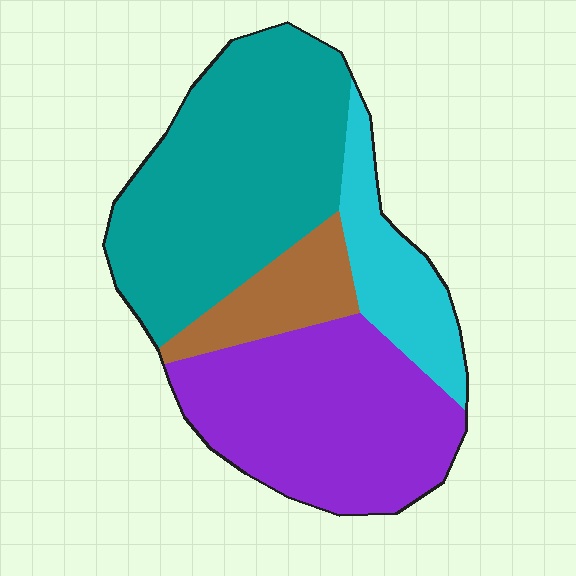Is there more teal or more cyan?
Teal.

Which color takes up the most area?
Teal, at roughly 40%.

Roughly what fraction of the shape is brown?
Brown covers roughly 10% of the shape.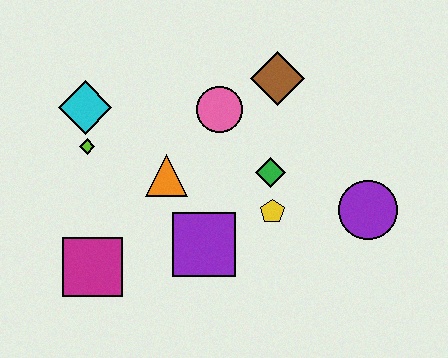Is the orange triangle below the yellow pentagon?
No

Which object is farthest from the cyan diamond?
The purple circle is farthest from the cyan diamond.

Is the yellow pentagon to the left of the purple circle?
Yes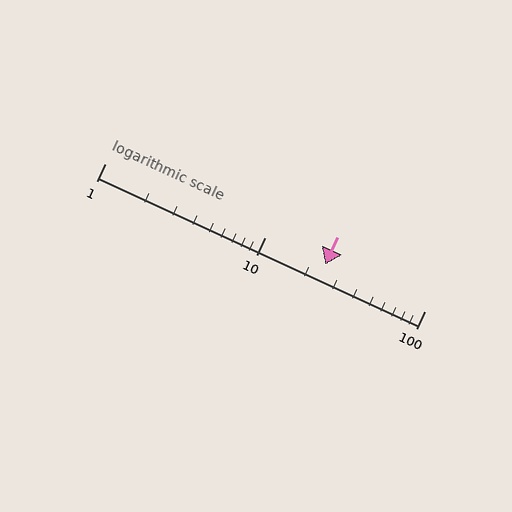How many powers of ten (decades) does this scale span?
The scale spans 2 decades, from 1 to 100.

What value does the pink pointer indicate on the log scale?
The pointer indicates approximately 24.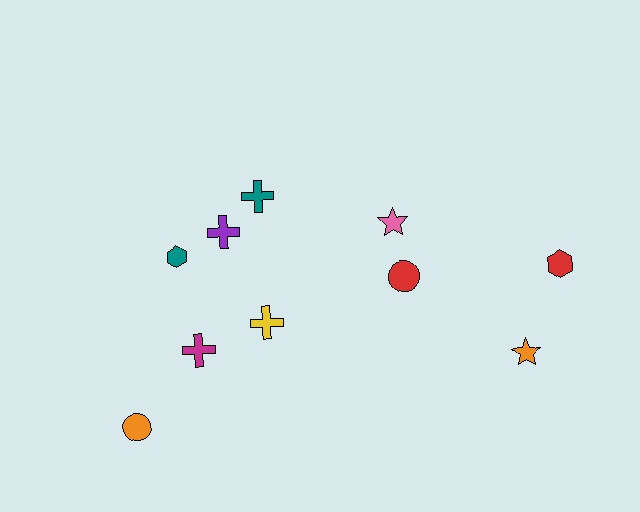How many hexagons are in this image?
There are 2 hexagons.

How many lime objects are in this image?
There are no lime objects.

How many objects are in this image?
There are 10 objects.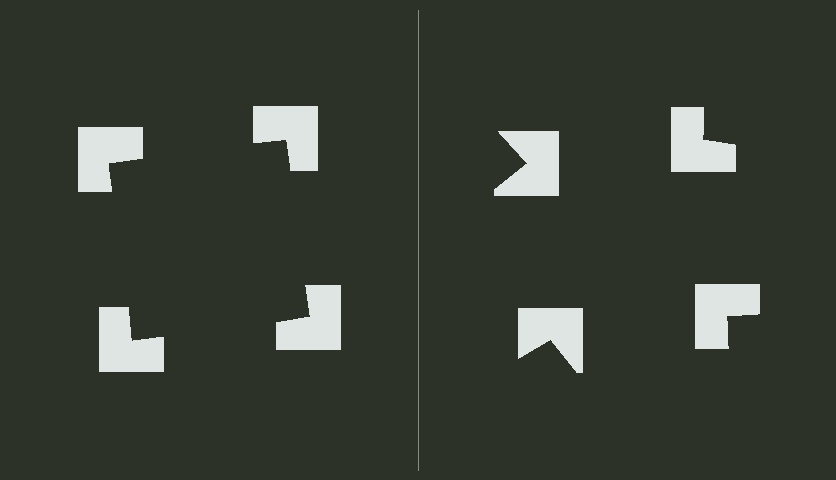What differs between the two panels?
The notched squares are positioned identically on both sides; only the wedge orientations differ. On the left they align to a square; on the right they are misaligned.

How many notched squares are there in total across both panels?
8 — 4 on each side.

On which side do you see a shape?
An illusory square appears on the left side. On the right side the wedge cuts are rotated, so no coherent shape forms.